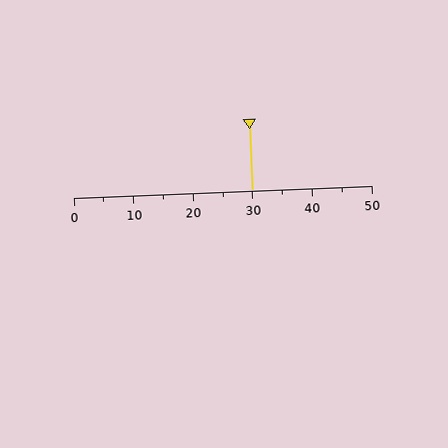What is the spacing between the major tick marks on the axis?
The major ticks are spaced 10 apart.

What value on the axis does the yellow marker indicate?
The marker indicates approximately 30.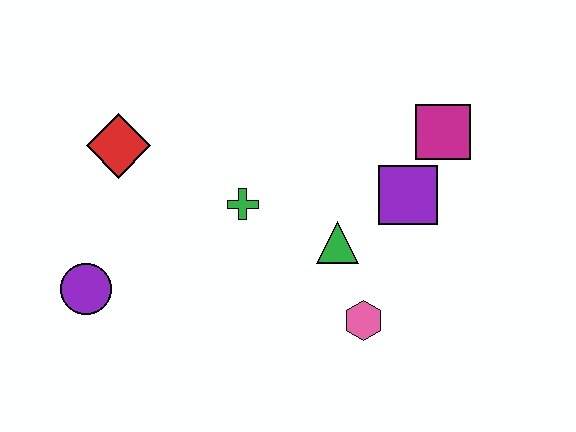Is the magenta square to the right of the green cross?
Yes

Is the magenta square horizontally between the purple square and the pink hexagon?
No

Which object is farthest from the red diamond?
The magenta square is farthest from the red diamond.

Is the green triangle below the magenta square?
Yes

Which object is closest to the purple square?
The magenta square is closest to the purple square.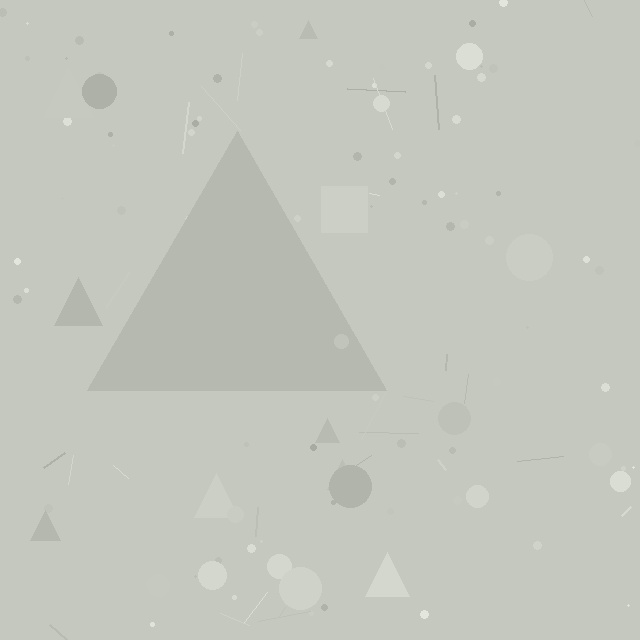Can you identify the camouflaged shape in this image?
The camouflaged shape is a triangle.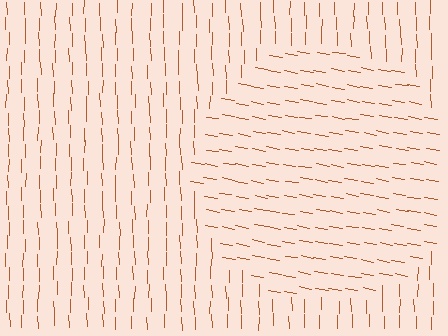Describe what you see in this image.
The image is filled with small brown line segments. A circle region in the image has lines oriented differently from the surrounding lines, creating a visible texture boundary.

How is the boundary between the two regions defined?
The boundary is defined purely by a change in line orientation (approximately 79 degrees difference). All lines are the same color and thickness.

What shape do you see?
I see a circle.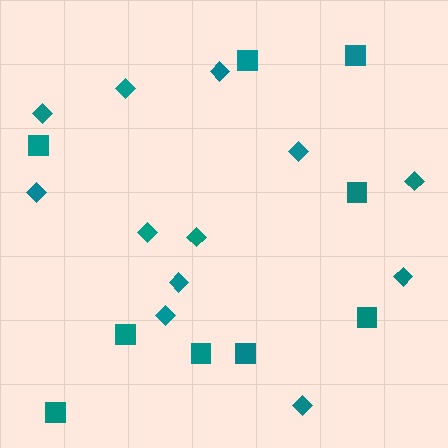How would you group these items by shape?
There are 2 groups: one group of diamonds (12) and one group of squares (9).